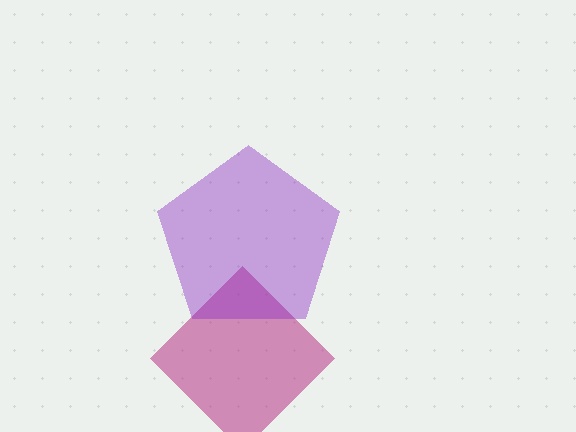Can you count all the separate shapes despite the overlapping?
Yes, there are 2 separate shapes.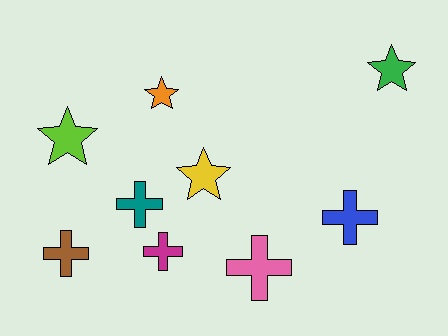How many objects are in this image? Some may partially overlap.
There are 9 objects.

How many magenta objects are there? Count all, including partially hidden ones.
There is 1 magenta object.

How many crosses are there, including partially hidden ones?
There are 5 crosses.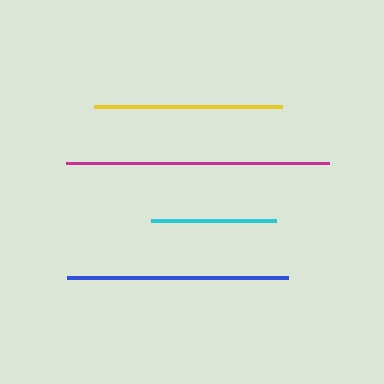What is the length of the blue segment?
The blue segment is approximately 221 pixels long.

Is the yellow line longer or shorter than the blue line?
The blue line is longer than the yellow line.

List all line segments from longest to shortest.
From longest to shortest: magenta, blue, yellow, cyan.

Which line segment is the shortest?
The cyan line is the shortest at approximately 126 pixels.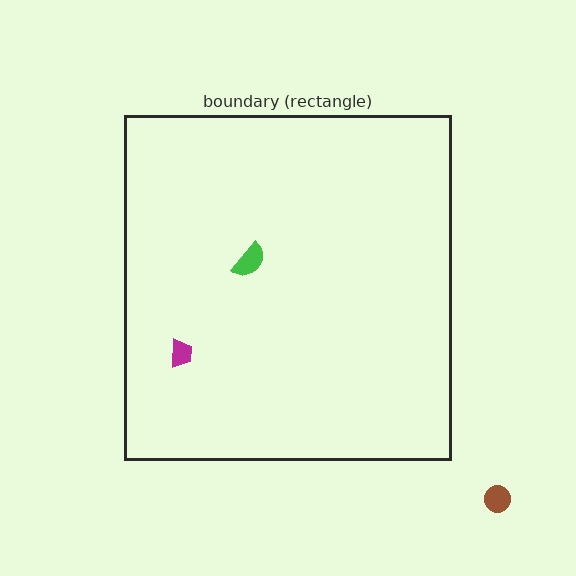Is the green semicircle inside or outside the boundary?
Inside.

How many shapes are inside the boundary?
2 inside, 1 outside.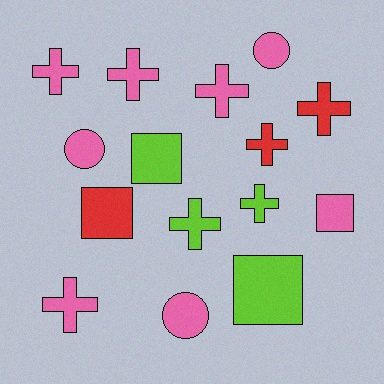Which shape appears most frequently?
Cross, with 8 objects.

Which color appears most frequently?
Pink, with 8 objects.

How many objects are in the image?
There are 15 objects.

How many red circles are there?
There are no red circles.